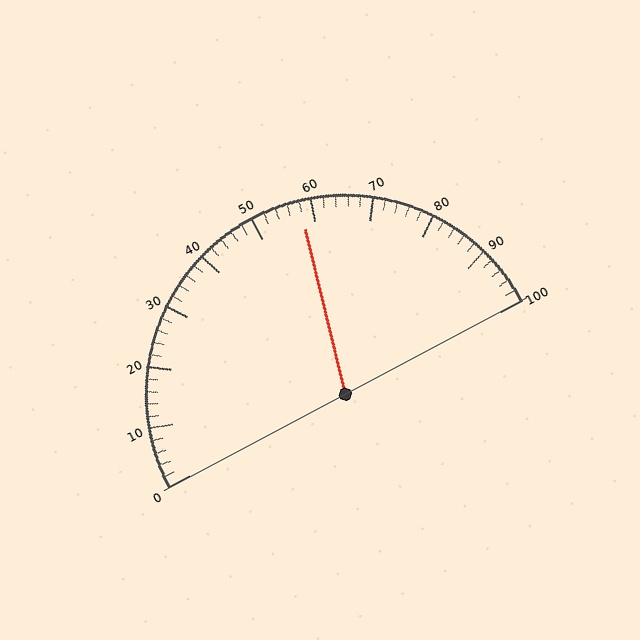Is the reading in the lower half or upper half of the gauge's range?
The reading is in the upper half of the range (0 to 100).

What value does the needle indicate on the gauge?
The needle indicates approximately 58.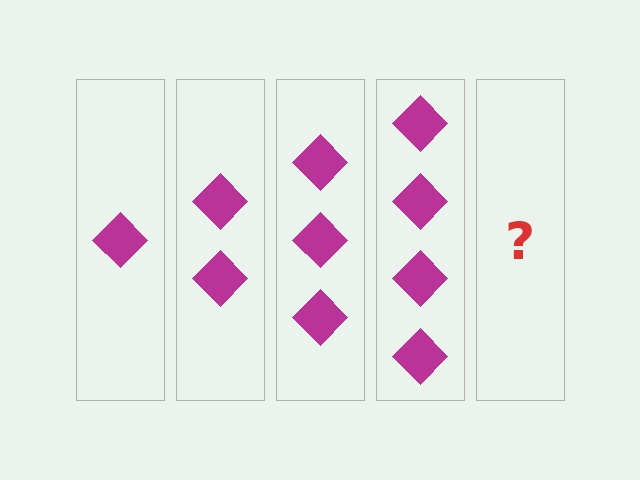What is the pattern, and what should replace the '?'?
The pattern is that each step adds one more diamond. The '?' should be 5 diamonds.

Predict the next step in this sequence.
The next step is 5 diamonds.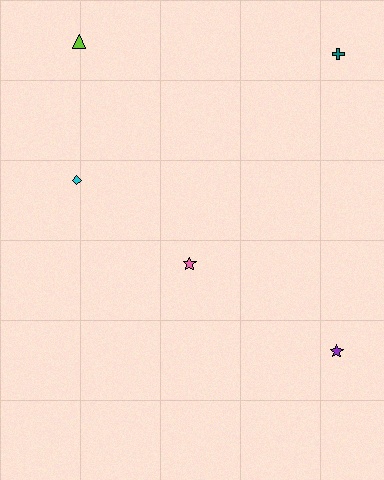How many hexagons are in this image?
There are no hexagons.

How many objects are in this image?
There are 5 objects.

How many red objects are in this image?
There are no red objects.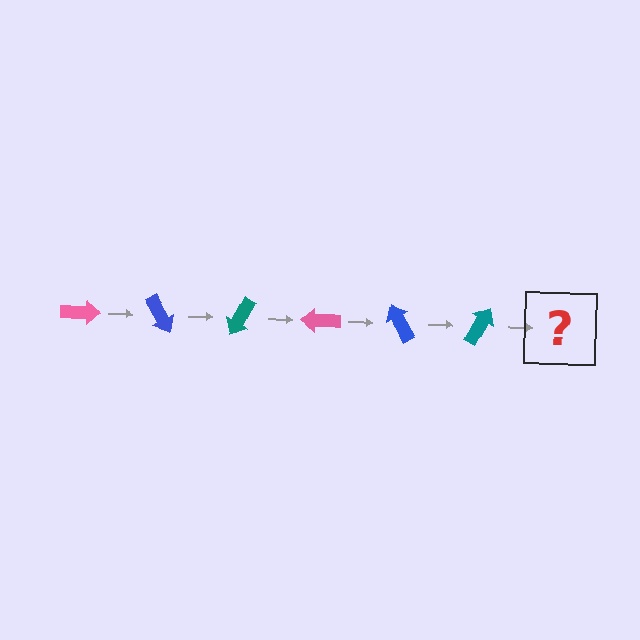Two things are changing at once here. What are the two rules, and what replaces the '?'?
The two rules are that it rotates 60 degrees each step and the color cycles through pink, blue, and teal. The '?' should be a pink arrow, rotated 360 degrees from the start.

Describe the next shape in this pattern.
It should be a pink arrow, rotated 360 degrees from the start.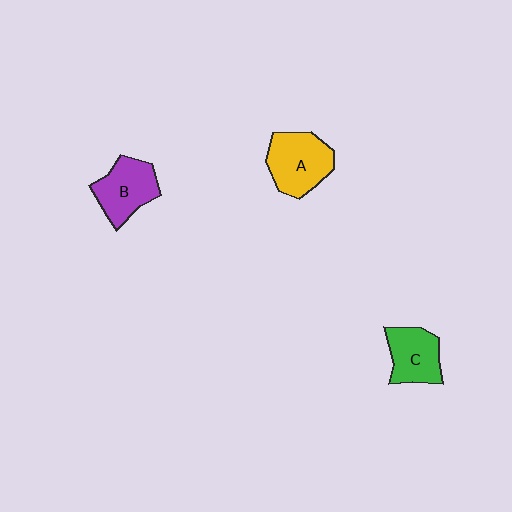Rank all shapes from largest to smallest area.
From largest to smallest: A (yellow), B (purple), C (green).